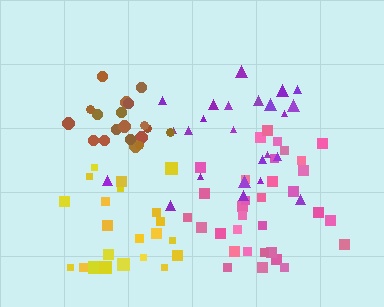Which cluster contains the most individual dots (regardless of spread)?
Pink (33).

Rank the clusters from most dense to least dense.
brown, yellow, pink, purple.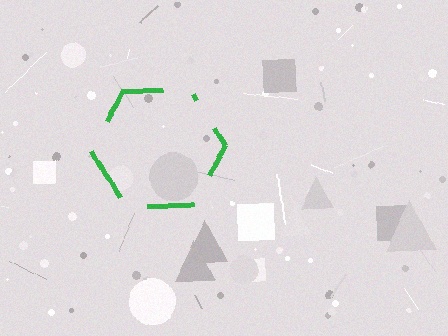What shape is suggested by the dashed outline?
The dashed outline suggests a hexagon.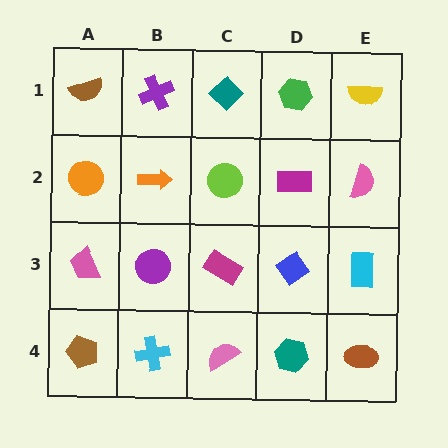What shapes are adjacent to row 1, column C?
A lime circle (row 2, column C), a purple cross (row 1, column B), a green hexagon (row 1, column D).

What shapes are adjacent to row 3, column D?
A magenta rectangle (row 2, column D), a teal hexagon (row 4, column D), a magenta rectangle (row 3, column C), a cyan rectangle (row 3, column E).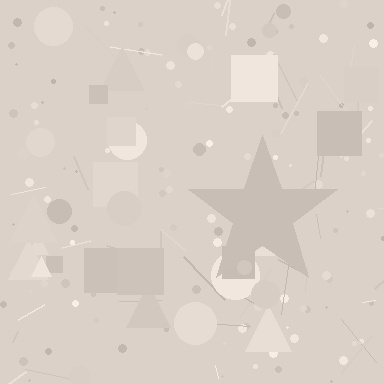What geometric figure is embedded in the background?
A star is embedded in the background.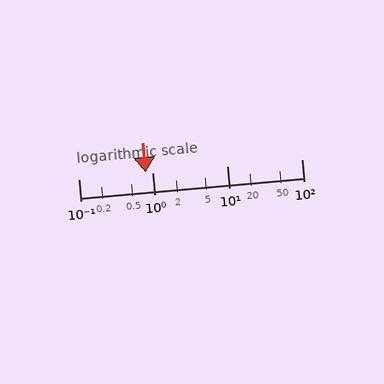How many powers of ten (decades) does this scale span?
The scale spans 3 decades, from 0.1 to 100.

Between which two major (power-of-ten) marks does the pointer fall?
The pointer is between 0.1 and 1.